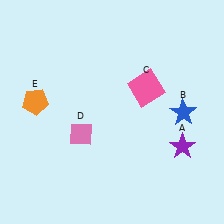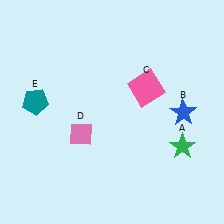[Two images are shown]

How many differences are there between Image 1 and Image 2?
There are 2 differences between the two images.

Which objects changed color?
A changed from purple to green. E changed from orange to teal.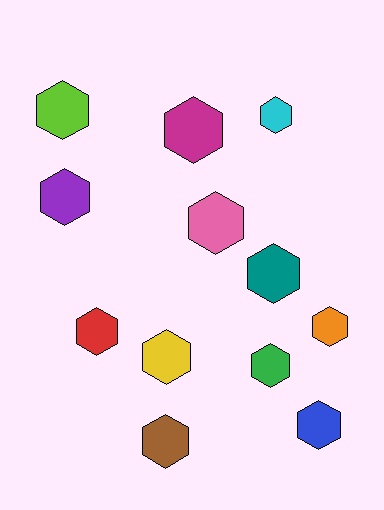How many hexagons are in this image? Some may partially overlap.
There are 12 hexagons.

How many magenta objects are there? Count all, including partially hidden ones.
There is 1 magenta object.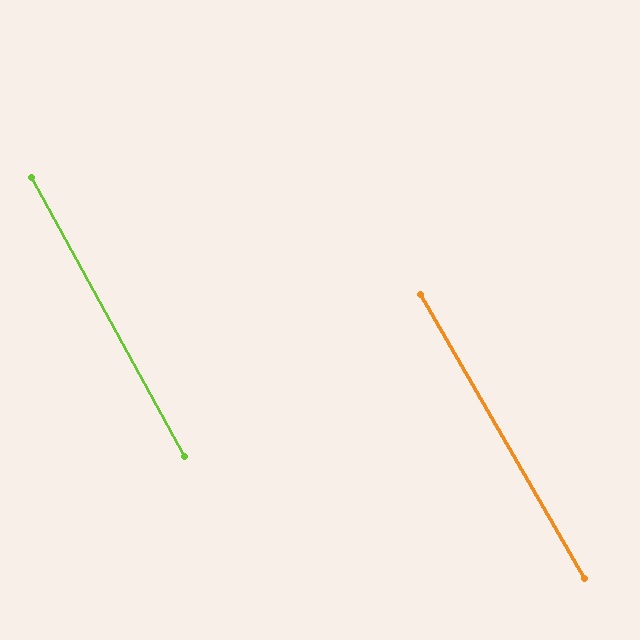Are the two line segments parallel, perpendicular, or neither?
Parallel — their directions differ by only 1.1°.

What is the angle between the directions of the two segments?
Approximately 1 degree.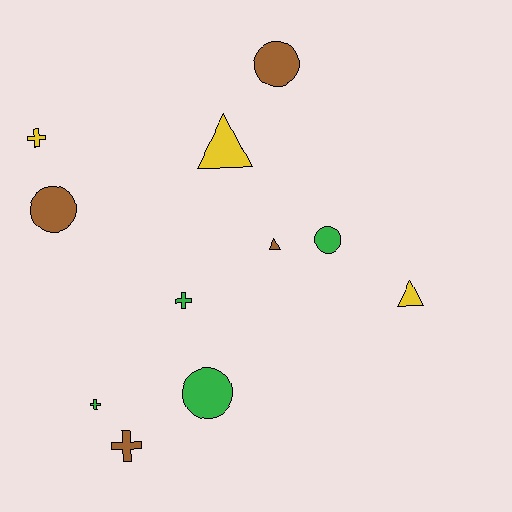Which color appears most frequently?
Brown, with 4 objects.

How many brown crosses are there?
There is 1 brown cross.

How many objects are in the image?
There are 11 objects.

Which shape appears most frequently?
Cross, with 4 objects.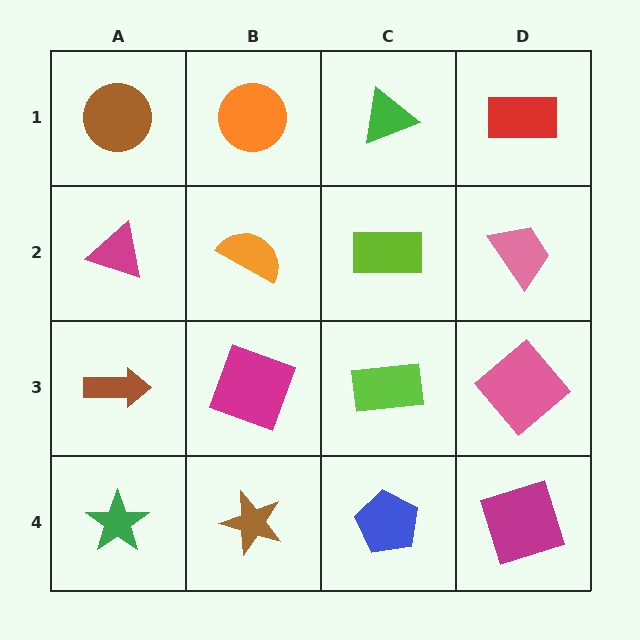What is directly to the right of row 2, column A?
An orange semicircle.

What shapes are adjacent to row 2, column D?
A red rectangle (row 1, column D), a pink diamond (row 3, column D), a lime rectangle (row 2, column C).